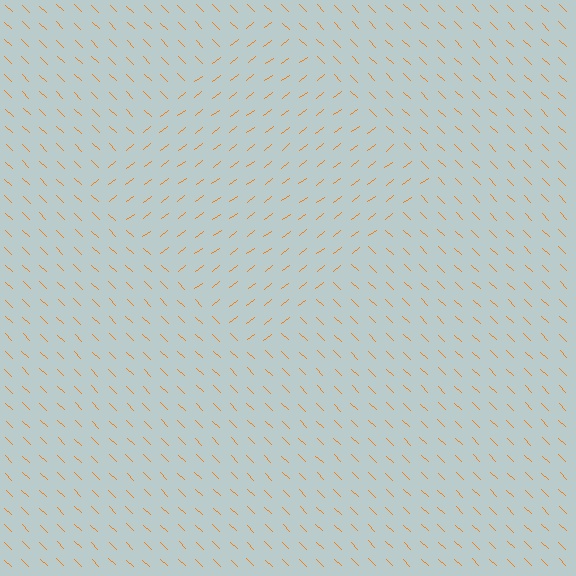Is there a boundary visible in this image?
Yes, there is a texture boundary formed by a change in line orientation.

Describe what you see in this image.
The image is filled with small orange line segments. A diamond region in the image has lines oriented differently from the surrounding lines, creating a visible texture boundary.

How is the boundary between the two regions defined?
The boundary is defined purely by a change in line orientation (approximately 81 degrees difference). All lines are the same color and thickness.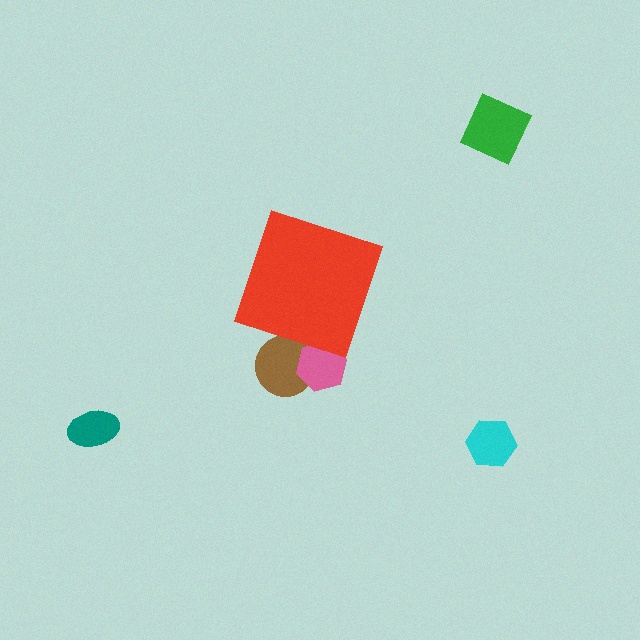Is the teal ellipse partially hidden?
No, the teal ellipse is fully visible.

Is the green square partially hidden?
No, the green square is fully visible.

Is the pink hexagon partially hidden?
Yes, the pink hexagon is partially hidden behind the red diamond.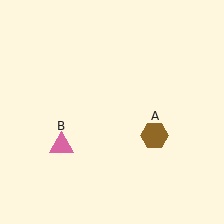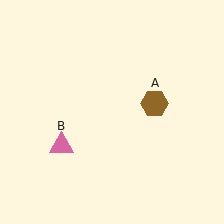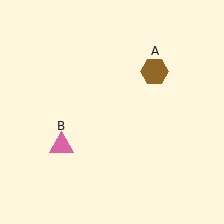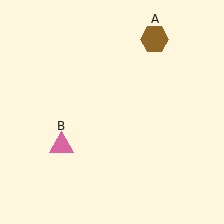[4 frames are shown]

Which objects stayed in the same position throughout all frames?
Pink triangle (object B) remained stationary.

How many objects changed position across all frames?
1 object changed position: brown hexagon (object A).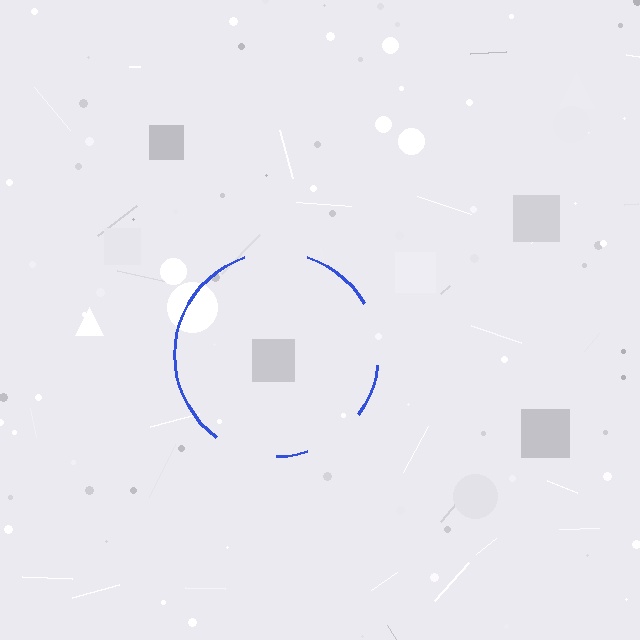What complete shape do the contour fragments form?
The contour fragments form a circle.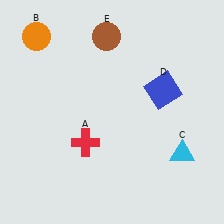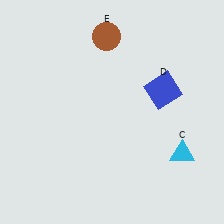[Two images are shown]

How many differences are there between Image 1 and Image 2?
There are 2 differences between the two images.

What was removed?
The red cross (A), the orange circle (B) were removed in Image 2.